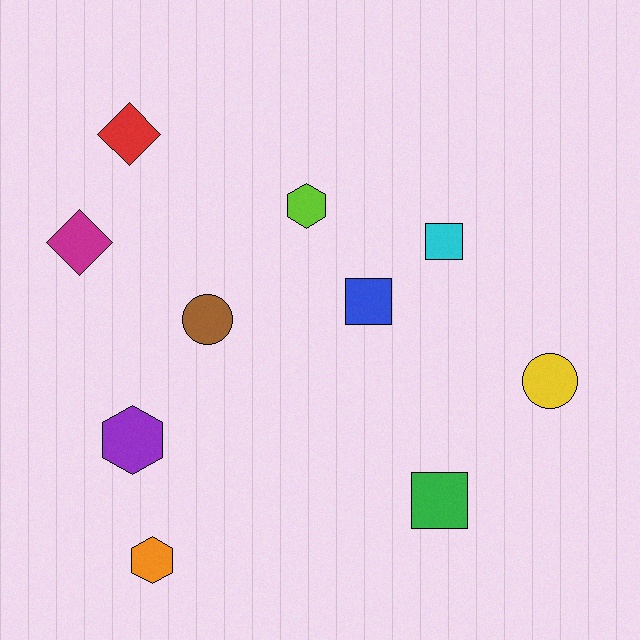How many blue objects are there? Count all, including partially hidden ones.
There is 1 blue object.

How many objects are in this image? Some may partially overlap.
There are 10 objects.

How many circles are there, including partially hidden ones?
There are 2 circles.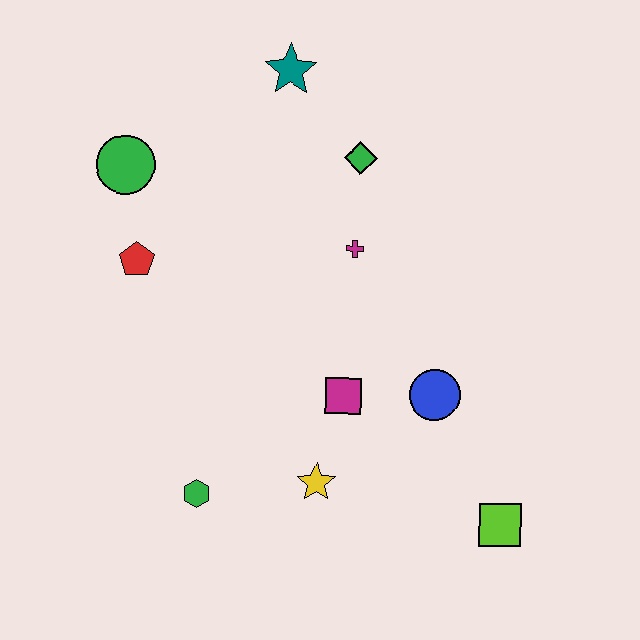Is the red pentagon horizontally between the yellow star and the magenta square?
No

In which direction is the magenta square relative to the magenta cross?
The magenta square is below the magenta cross.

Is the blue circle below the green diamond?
Yes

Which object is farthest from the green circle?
The lime square is farthest from the green circle.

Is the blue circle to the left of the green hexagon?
No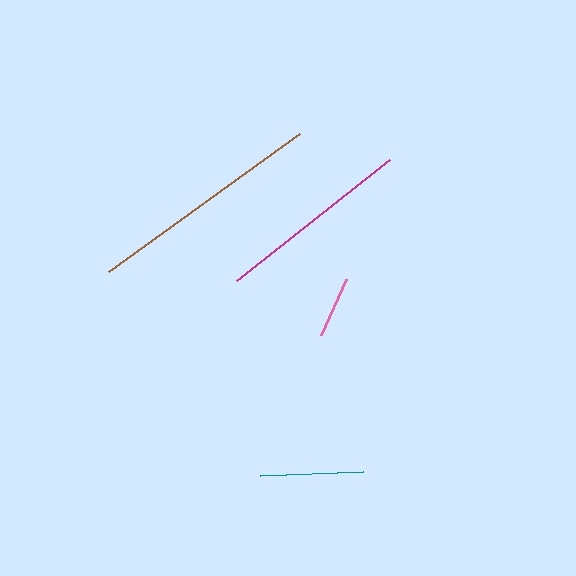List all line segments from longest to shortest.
From longest to shortest: brown, magenta, teal, pink.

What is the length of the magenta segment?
The magenta segment is approximately 195 pixels long.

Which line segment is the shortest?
The pink line is the shortest at approximately 61 pixels.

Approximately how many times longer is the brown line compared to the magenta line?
The brown line is approximately 1.2 times the length of the magenta line.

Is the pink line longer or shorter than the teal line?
The teal line is longer than the pink line.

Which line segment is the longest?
The brown line is the longest at approximately 236 pixels.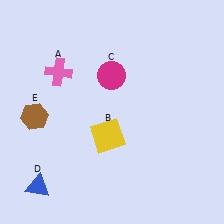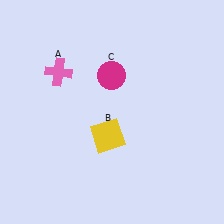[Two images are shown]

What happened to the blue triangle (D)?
The blue triangle (D) was removed in Image 2. It was in the bottom-left area of Image 1.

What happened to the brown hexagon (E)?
The brown hexagon (E) was removed in Image 2. It was in the bottom-left area of Image 1.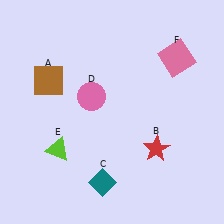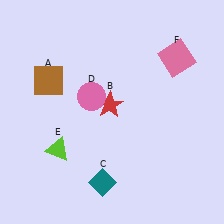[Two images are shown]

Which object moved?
The red star (B) moved left.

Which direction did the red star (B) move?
The red star (B) moved left.